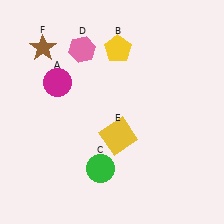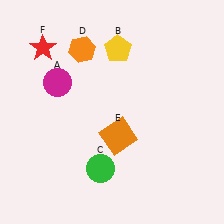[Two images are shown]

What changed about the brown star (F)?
In Image 1, F is brown. In Image 2, it changed to red.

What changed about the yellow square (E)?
In Image 1, E is yellow. In Image 2, it changed to orange.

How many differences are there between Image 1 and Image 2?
There are 3 differences between the two images.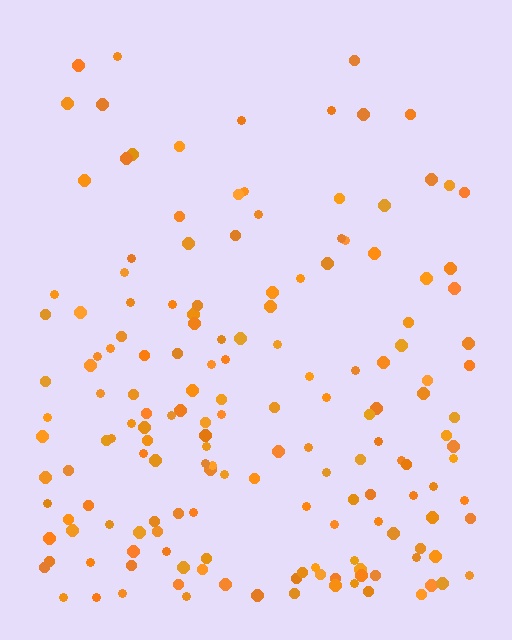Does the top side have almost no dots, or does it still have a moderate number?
Still a moderate number, just noticeably fewer than the bottom.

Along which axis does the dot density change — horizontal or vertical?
Vertical.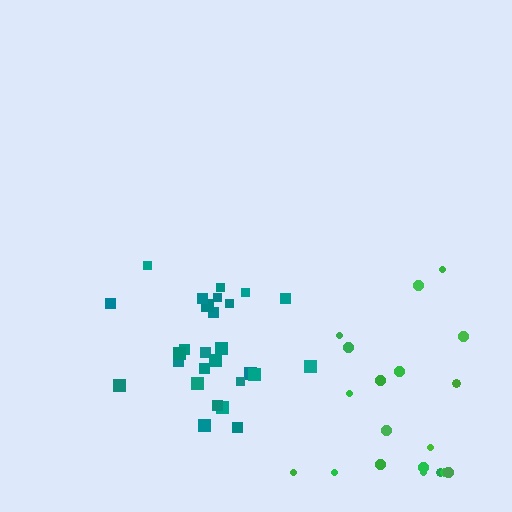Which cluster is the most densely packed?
Teal.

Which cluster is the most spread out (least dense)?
Green.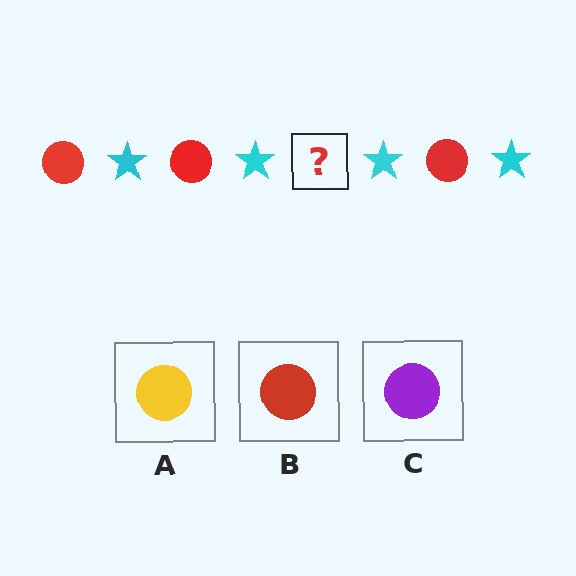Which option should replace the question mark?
Option B.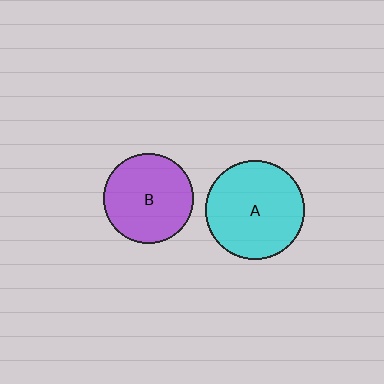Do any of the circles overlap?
No, none of the circles overlap.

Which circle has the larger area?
Circle A (cyan).